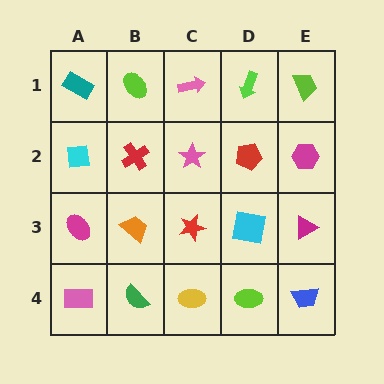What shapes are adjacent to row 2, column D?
A lime arrow (row 1, column D), a cyan square (row 3, column D), a pink star (row 2, column C), a magenta hexagon (row 2, column E).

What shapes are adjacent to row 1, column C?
A pink star (row 2, column C), a lime ellipse (row 1, column B), a lime arrow (row 1, column D).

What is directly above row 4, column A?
A magenta ellipse.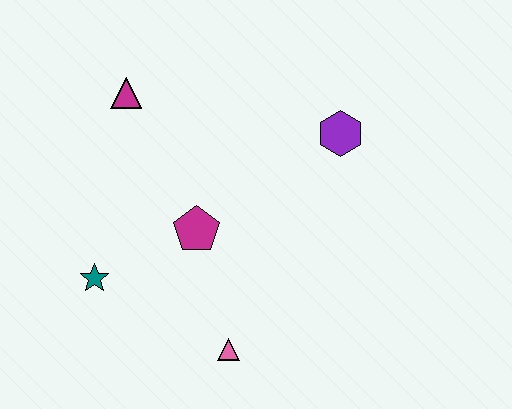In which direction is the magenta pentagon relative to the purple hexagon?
The magenta pentagon is to the left of the purple hexagon.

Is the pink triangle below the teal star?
Yes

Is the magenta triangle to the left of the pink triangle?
Yes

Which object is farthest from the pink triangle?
The magenta triangle is farthest from the pink triangle.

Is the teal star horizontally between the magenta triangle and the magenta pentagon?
No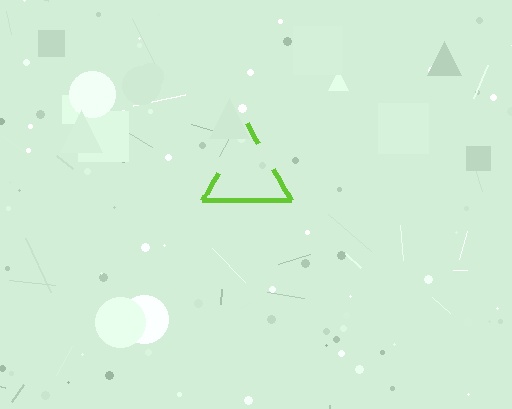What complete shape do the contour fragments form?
The contour fragments form a triangle.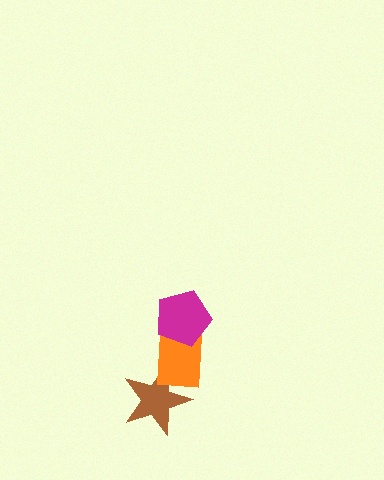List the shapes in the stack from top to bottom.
From top to bottom: the magenta pentagon, the orange rectangle, the brown star.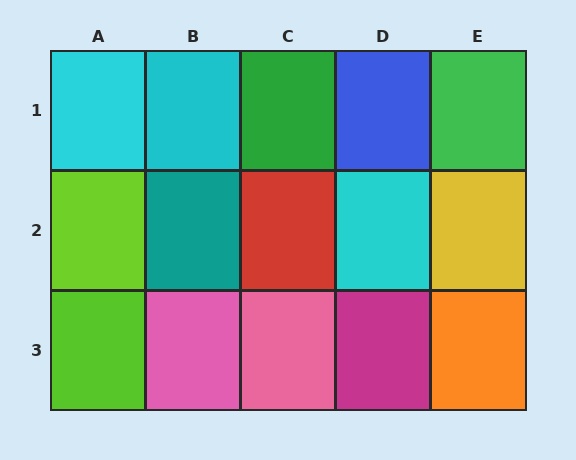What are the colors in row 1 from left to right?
Cyan, cyan, green, blue, green.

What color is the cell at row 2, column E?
Yellow.